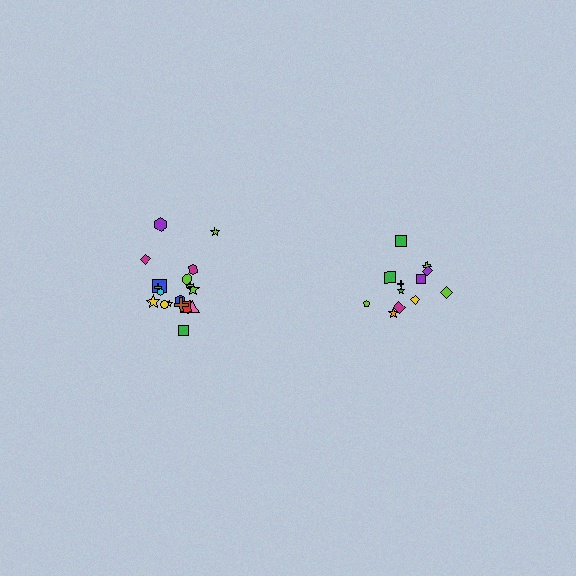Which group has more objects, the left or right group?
The left group.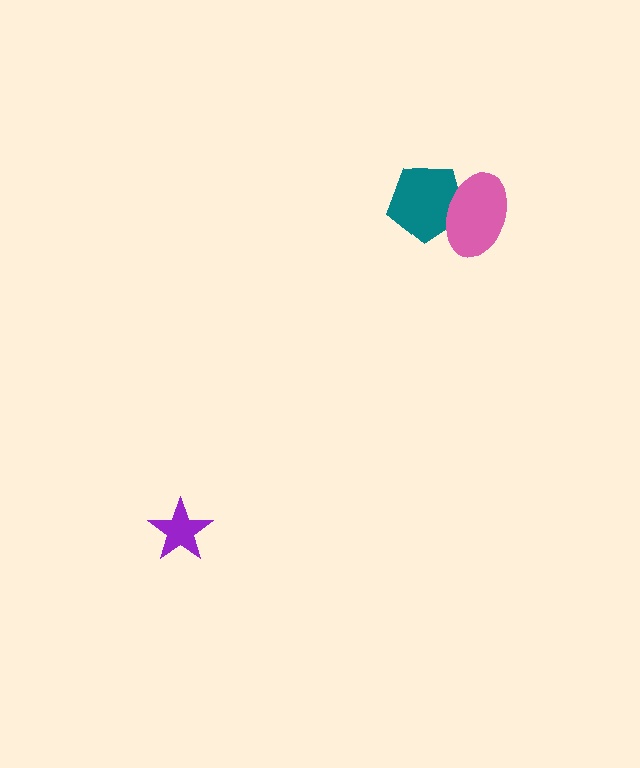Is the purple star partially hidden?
No, no other shape covers it.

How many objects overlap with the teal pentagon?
1 object overlaps with the teal pentagon.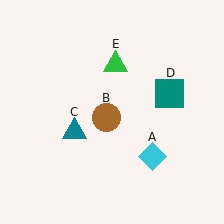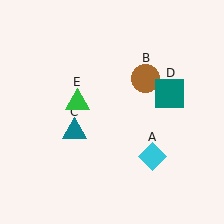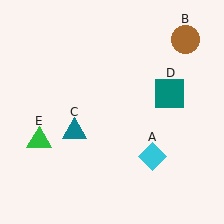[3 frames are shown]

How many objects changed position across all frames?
2 objects changed position: brown circle (object B), green triangle (object E).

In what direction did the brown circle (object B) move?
The brown circle (object B) moved up and to the right.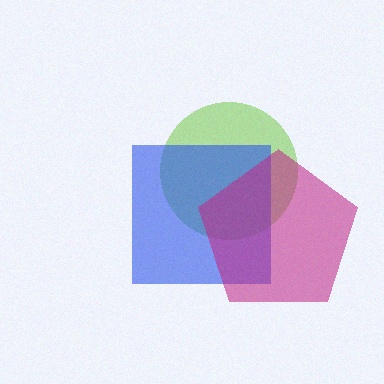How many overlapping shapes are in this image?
There are 3 overlapping shapes in the image.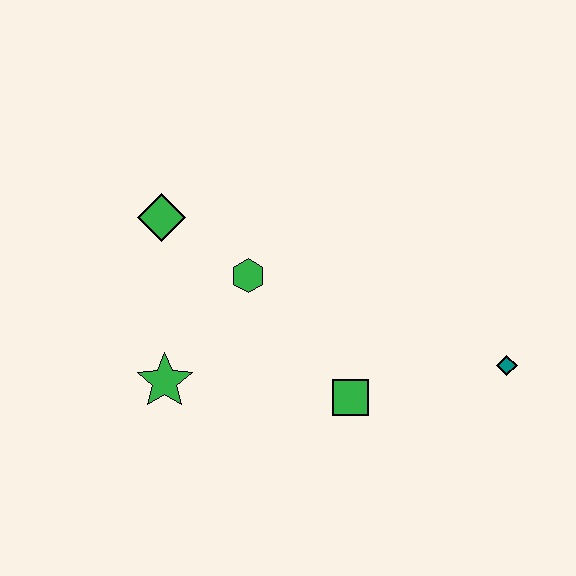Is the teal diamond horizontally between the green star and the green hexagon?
No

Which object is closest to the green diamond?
The green hexagon is closest to the green diamond.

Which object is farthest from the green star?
The teal diamond is farthest from the green star.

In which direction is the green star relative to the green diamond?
The green star is below the green diamond.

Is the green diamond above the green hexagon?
Yes